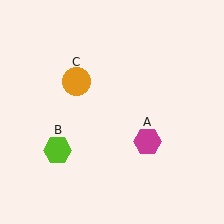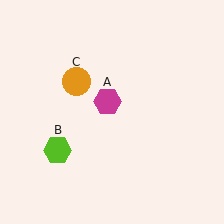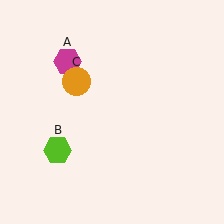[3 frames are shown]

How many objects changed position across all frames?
1 object changed position: magenta hexagon (object A).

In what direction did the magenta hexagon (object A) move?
The magenta hexagon (object A) moved up and to the left.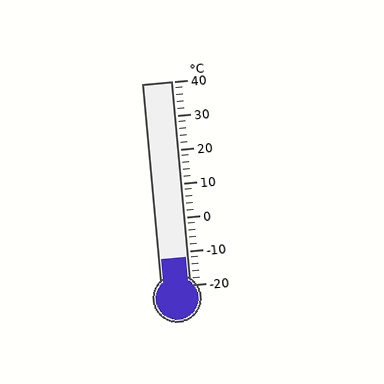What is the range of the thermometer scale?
The thermometer scale ranges from -20°C to 40°C.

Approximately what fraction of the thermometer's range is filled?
The thermometer is filled to approximately 15% of its range.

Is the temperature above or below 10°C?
The temperature is below 10°C.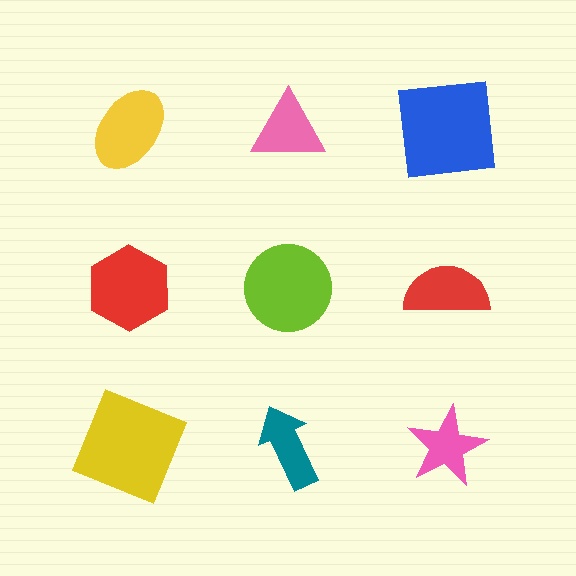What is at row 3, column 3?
A pink star.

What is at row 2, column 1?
A red hexagon.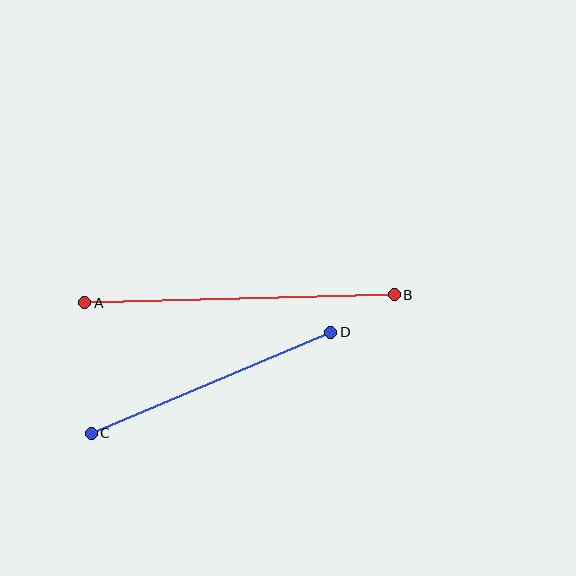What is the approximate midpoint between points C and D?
The midpoint is at approximately (211, 383) pixels.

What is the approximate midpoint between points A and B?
The midpoint is at approximately (240, 299) pixels.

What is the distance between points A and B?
The distance is approximately 310 pixels.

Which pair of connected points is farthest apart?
Points A and B are farthest apart.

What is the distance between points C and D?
The distance is approximately 260 pixels.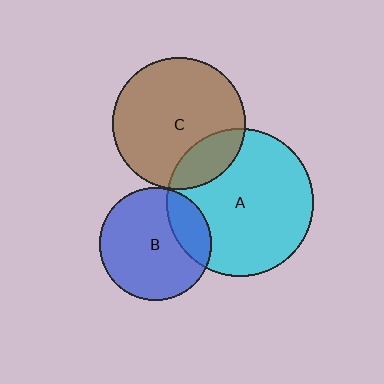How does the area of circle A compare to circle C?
Approximately 1.2 times.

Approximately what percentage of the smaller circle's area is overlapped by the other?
Approximately 20%.